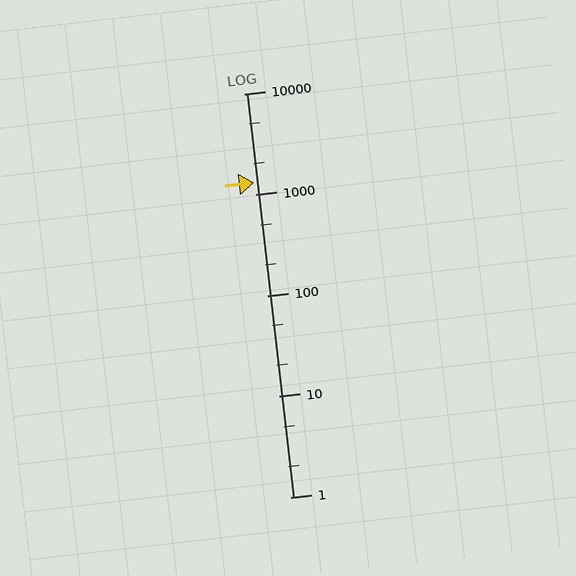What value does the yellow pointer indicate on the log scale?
The pointer indicates approximately 1300.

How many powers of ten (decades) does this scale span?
The scale spans 4 decades, from 1 to 10000.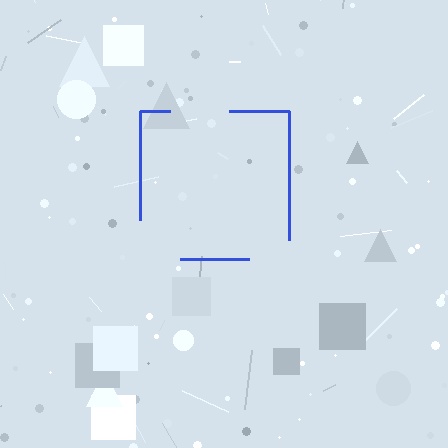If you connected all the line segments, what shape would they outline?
They would outline a square.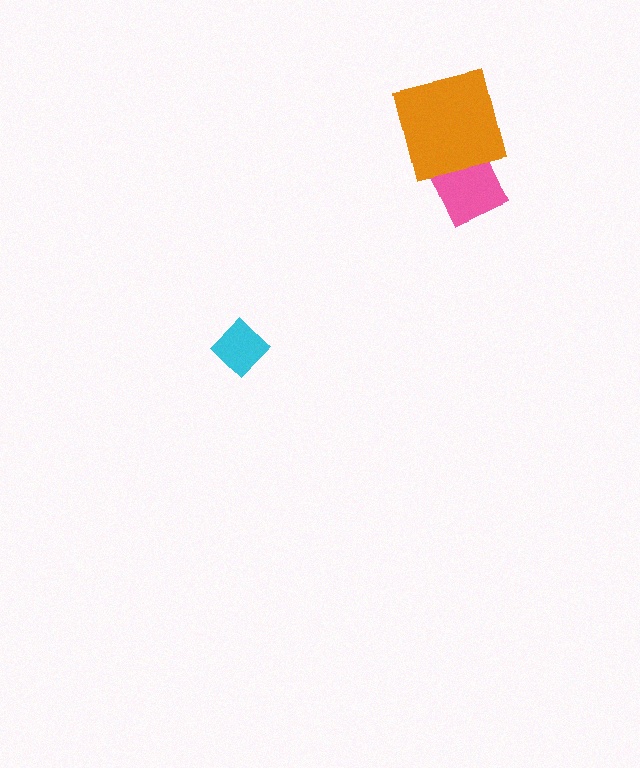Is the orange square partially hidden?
No, no other shape covers it.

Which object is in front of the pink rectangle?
The orange square is in front of the pink rectangle.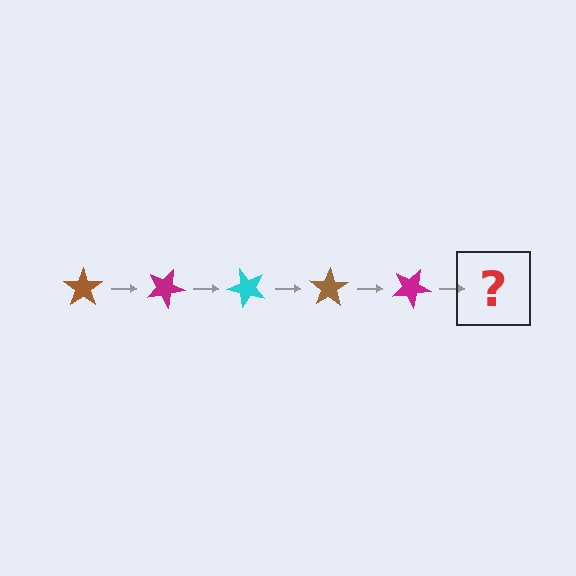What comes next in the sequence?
The next element should be a cyan star, rotated 125 degrees from the start.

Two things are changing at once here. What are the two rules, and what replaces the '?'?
The two rules are that it rotates 25 degrees each step and the color cycles through brown, magenta, and cyan. The '?' should be a cyan star, rotated 125 degrees from the start.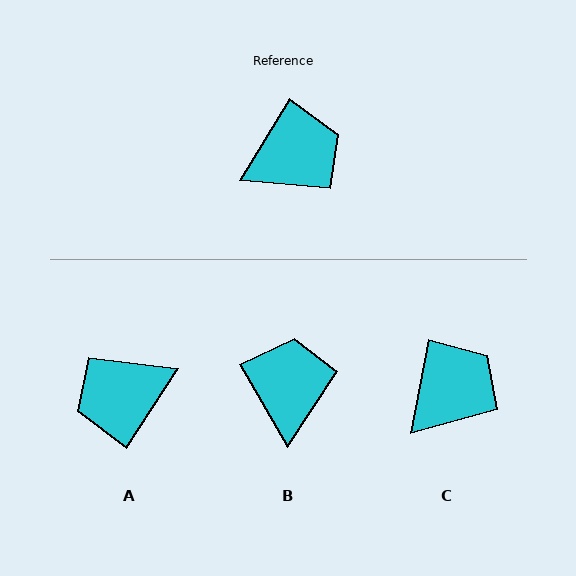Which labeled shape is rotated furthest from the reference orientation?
A, about 178 degrees away.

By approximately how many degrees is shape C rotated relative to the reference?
Approximately 20 degrees counter-clockwise.